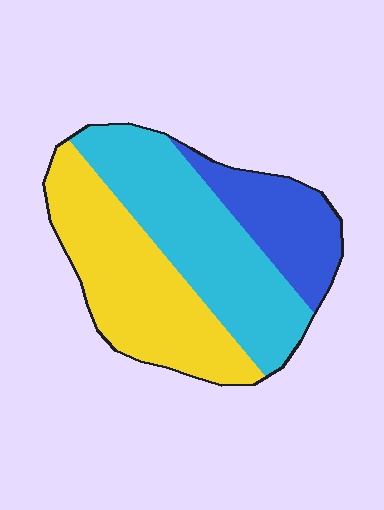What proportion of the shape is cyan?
Cyan takes up about two fifths (2/5) of the shape.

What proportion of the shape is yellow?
Yellow covers 39% of the shape.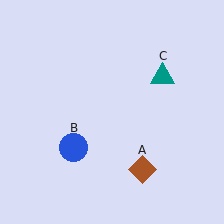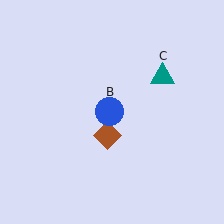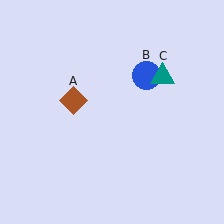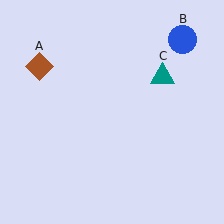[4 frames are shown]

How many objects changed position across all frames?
2 objects changed position: brown diamond (object A), blue circle (object B).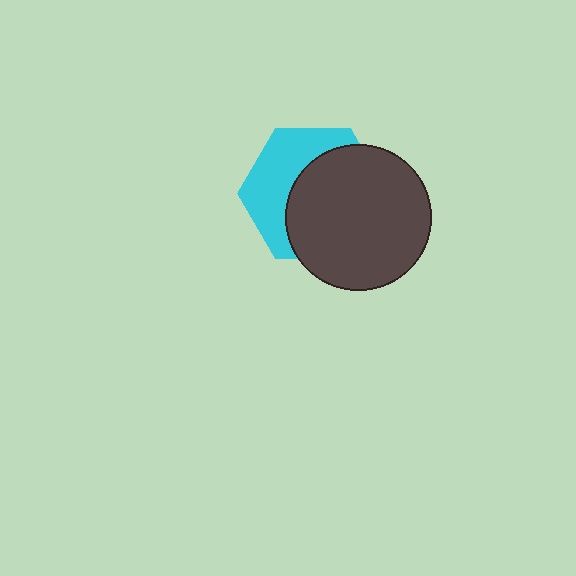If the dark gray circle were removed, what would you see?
You would see the complete cyan hexagon.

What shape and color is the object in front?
The object in front is a dark gray circle.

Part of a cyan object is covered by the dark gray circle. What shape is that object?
It is a hexagon.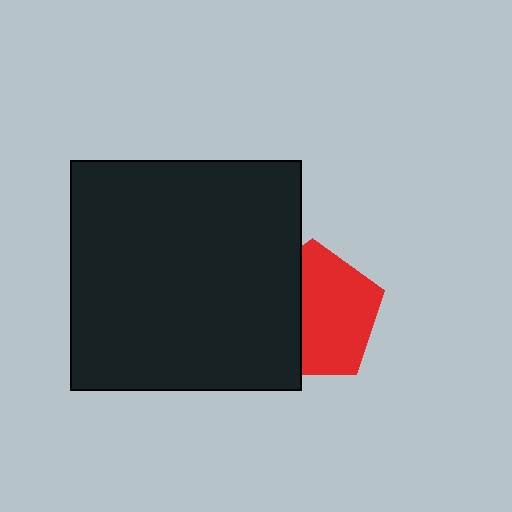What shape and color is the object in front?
The object in front is a black square.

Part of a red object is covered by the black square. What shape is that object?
It is a pentagon.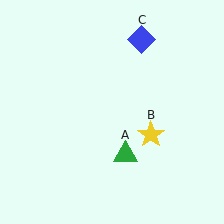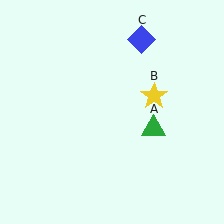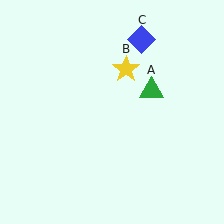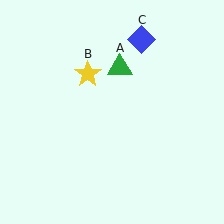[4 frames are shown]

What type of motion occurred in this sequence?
The green triangle (object A), yellow star (object B) rotated counterclockwise around the center of the scene.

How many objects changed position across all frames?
2 objects changed position: green triangle (object A), yellow star (object B).